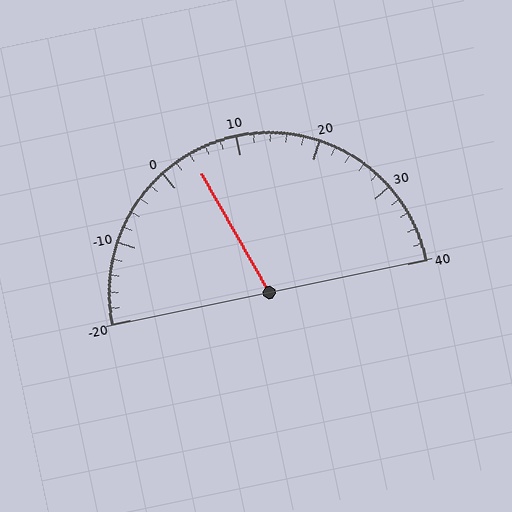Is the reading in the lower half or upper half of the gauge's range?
The reading is in the lower half of the range (-20 to 40).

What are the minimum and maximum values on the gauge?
The gauge ranges from -20 to 40.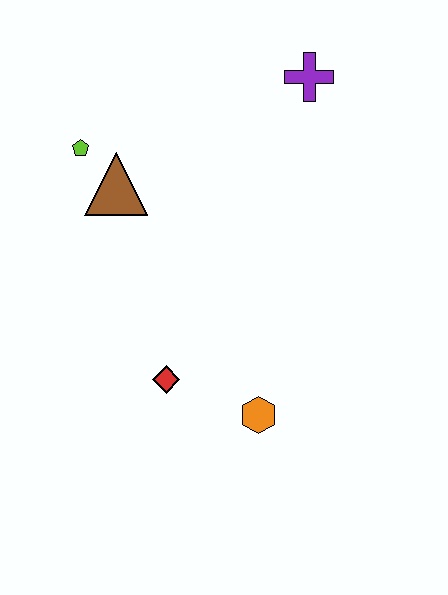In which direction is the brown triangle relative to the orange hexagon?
The brown triangle is above the orange hexagon.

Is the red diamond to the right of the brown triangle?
Yes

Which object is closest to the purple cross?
The brown triangle is closest to the purple cross.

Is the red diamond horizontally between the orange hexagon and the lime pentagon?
Yes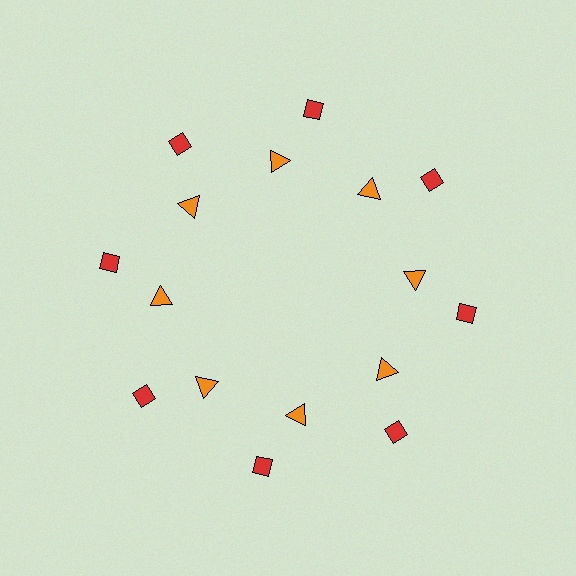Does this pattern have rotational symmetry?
Yes, this pattern has 8-fold rotational symmetry. It looks the same after rotating 45 degrees around the center.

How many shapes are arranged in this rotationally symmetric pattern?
There are 16 shapes, arranged in 8 groups of 2.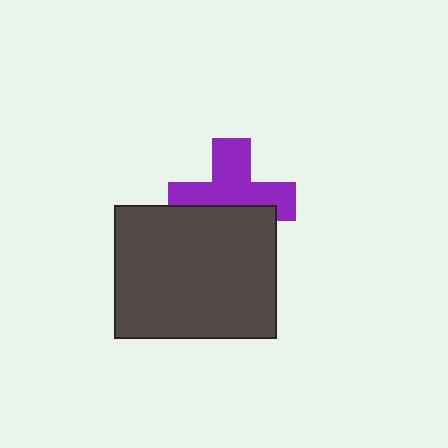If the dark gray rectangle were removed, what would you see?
You would see the complete purple cross.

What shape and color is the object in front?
The object in front is a dark gray rectangle.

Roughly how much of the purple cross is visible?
About half of it is visible (roughly 59%).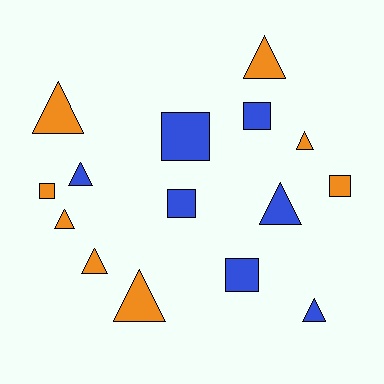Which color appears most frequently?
Orange, with 8 objects.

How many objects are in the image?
There are 15 objects.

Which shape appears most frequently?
Triangle, with 9 objects.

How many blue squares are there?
There are 4 blue squares.